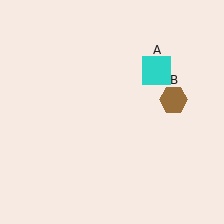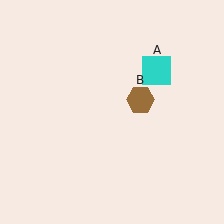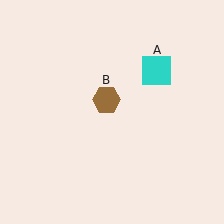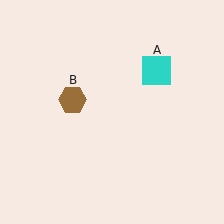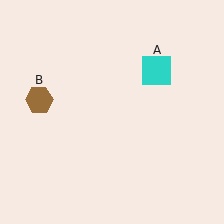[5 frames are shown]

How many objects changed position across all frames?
1 object changed position: brown hexagon (object B).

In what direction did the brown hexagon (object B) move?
The brown hexagon (object B) moved left.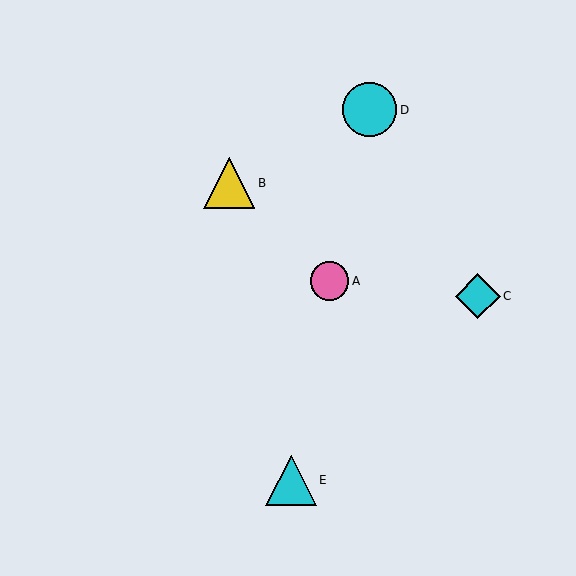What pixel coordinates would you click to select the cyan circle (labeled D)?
Click at (369, 110) to select the cyan circle D.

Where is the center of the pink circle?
The center of the pink circle is at (329, 281).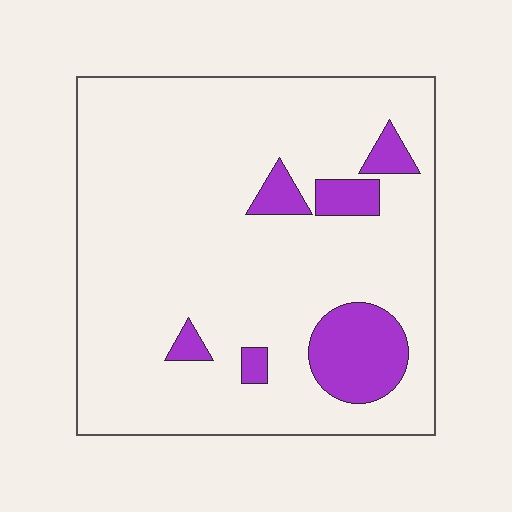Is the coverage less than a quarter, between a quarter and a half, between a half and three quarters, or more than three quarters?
Less than a quarter.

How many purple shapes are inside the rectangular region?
6.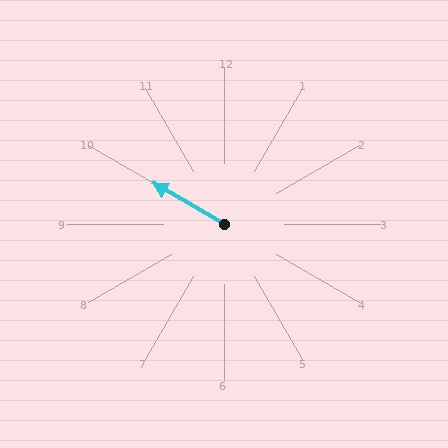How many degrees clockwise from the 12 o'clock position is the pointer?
Approximately 300 degrees.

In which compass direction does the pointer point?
Northwest.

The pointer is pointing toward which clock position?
Roughly 10 o'clock.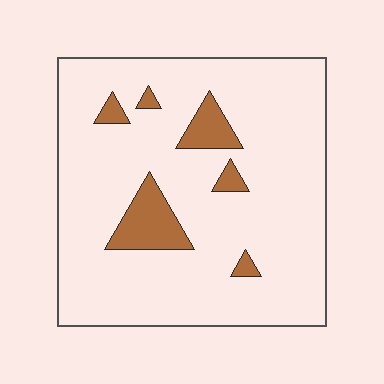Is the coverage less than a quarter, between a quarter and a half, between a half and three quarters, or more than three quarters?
Less than a quarter.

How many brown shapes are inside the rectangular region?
6.